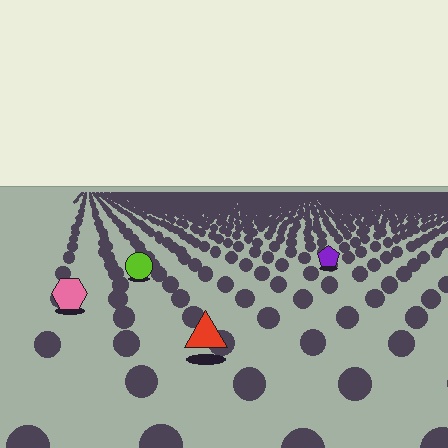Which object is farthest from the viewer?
The purple pentagon is farthest from the viewer. It appears smaller and the ground texture around it is denser.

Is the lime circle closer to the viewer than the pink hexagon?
No. The pink hexagon is closer — you can tell from the texture gradient: the ground texture is coarser near it.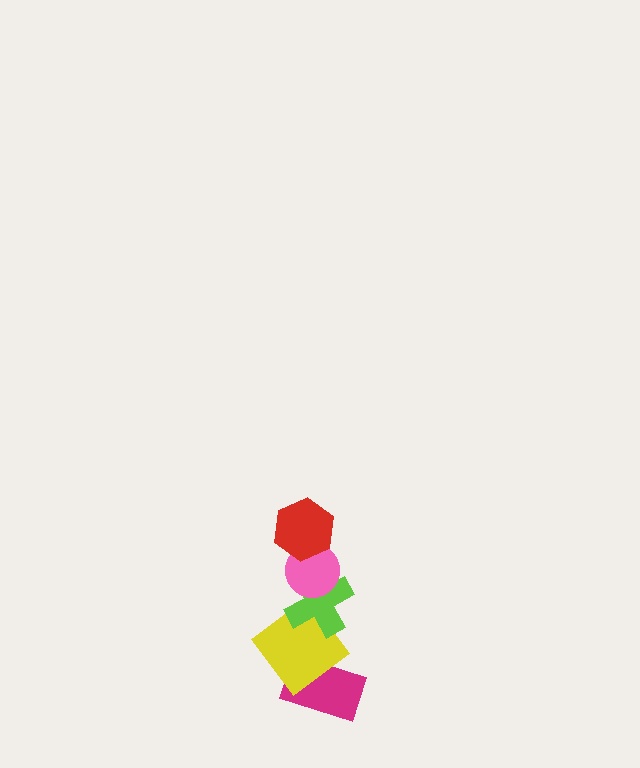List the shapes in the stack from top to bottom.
From top to bottom: the red hexagon, the pink circle, the lime cross, the yellow diamond, the magenta rectangle.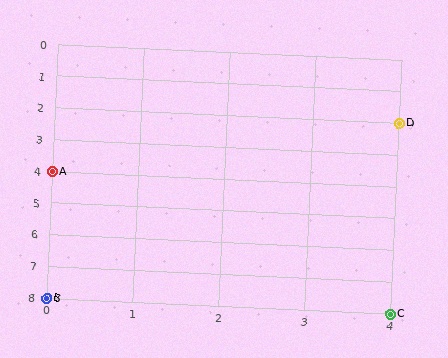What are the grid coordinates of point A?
Point A is at grid coordinates (0, 4).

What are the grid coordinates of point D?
Point D is at grid coordinates (4, 2).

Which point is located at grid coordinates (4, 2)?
Point D is at (4, 2).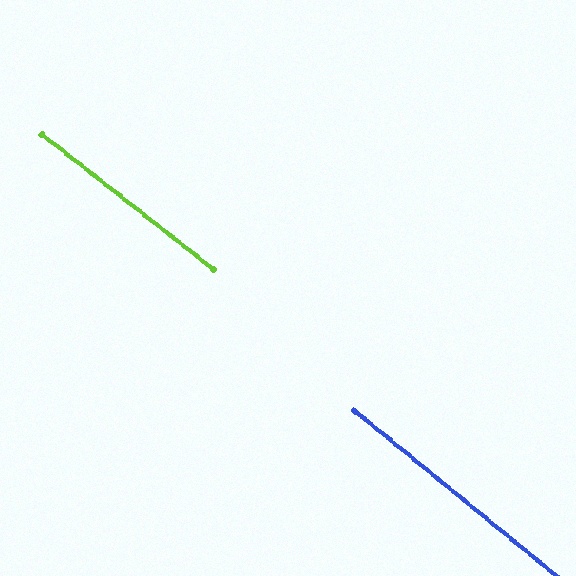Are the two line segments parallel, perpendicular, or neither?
Parallel — their directions differ by only 1.2°.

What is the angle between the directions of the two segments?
Approximately 1 degree.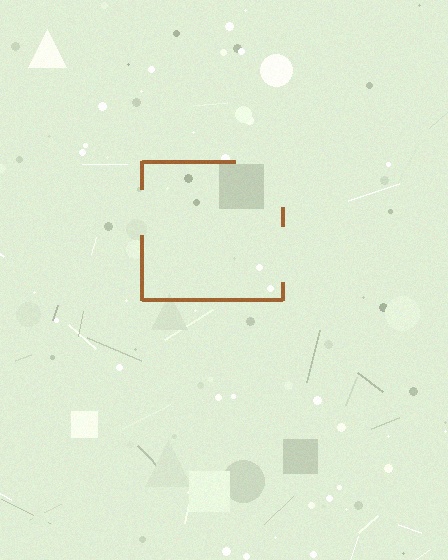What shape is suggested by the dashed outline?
The dashed outline suggests a square.